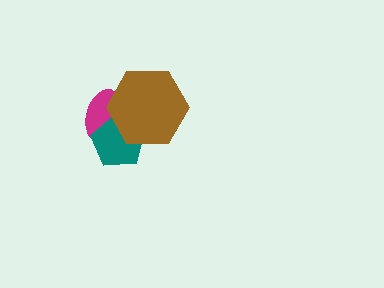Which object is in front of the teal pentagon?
The brown hexagon is in front of the teal pentagon.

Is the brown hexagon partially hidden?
No, no other shape covers it.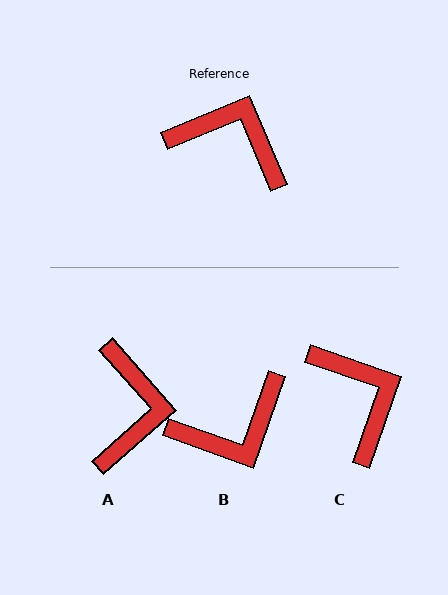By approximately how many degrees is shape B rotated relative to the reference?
Approximately 132 degrees clockwise.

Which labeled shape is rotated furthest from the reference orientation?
B, about 132 degrees away.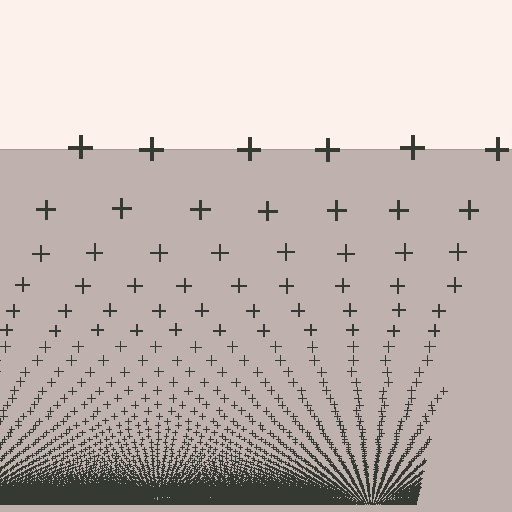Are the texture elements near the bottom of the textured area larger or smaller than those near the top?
Smaller. The gradient is inverted — elements near the bottom are smaller and denser.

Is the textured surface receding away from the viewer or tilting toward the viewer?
The surface appears to tilt toward the viewer. Texture elements get larger and sparser toward the top.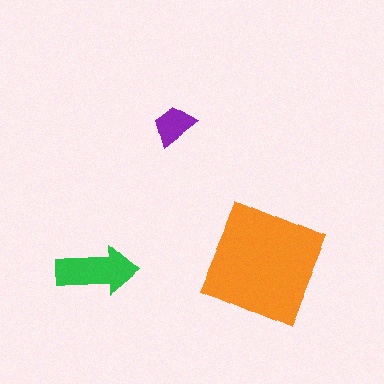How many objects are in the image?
There are 3 objects in the image.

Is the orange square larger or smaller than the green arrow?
Larger.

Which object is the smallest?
The purple trapezoid.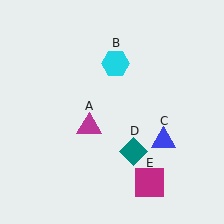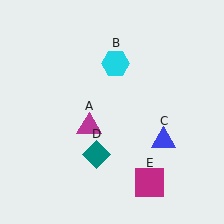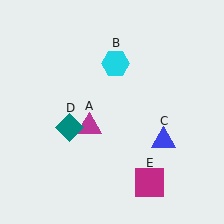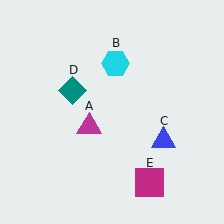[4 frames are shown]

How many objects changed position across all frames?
1 object changed position: teal diamond (object D).